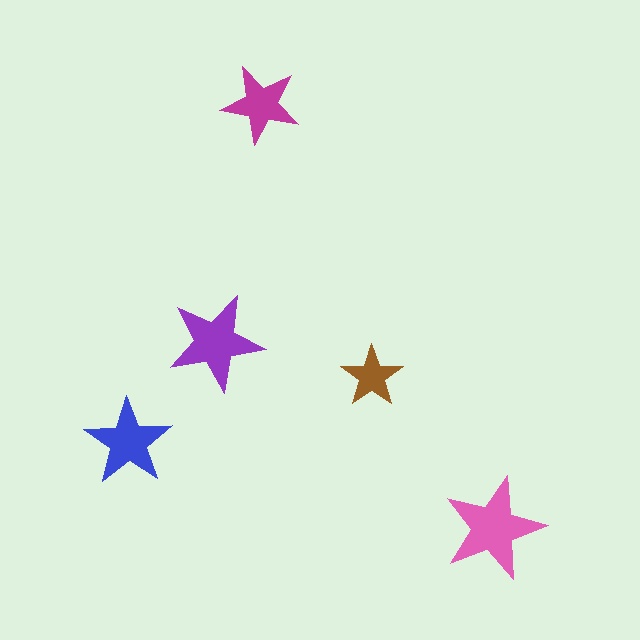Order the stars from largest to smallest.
the pink one, the purple one, the blue one, the magenta one, the brown one.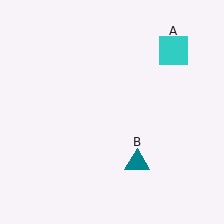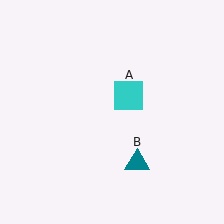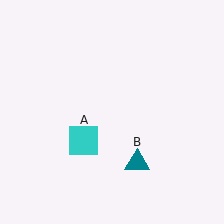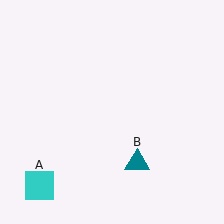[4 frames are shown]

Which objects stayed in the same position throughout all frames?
Teal triangle (object B) remained stationary.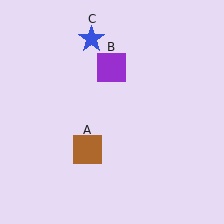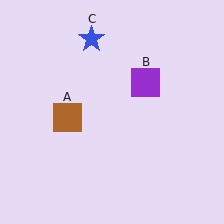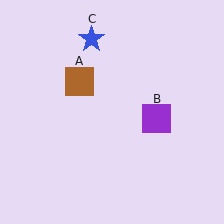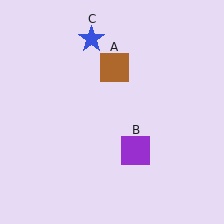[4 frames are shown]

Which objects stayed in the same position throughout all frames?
Blue star (object C) remained stationary.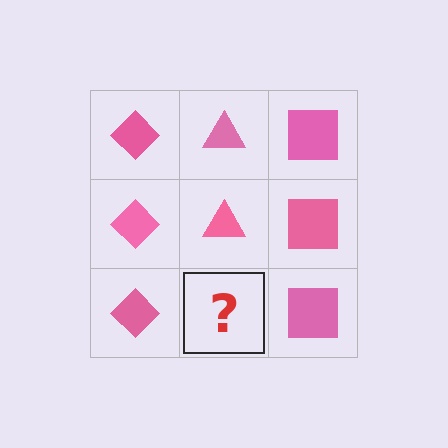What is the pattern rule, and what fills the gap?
The rule is that each column has a consistent shape. The gap should be filled with a pink triangle.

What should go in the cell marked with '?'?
The missing cell should contain a pink triangle.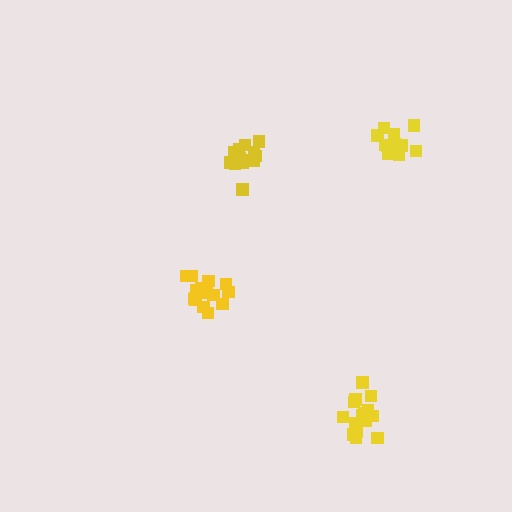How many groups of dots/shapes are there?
There are 4 groups.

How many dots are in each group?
Group 1: 16 dots, Group 2: 15 dots, Group 3: 11 dots, Group 4: 16 dots (58 total).